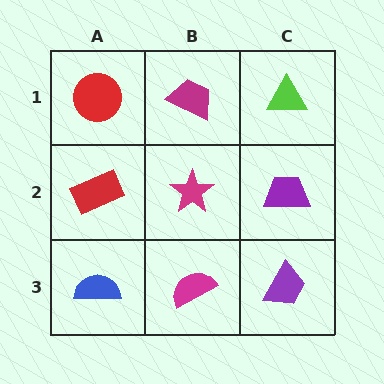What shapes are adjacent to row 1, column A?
A red rectangle (row 2, column A), a magenta trapezoid (row 1, column B).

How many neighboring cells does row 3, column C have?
2.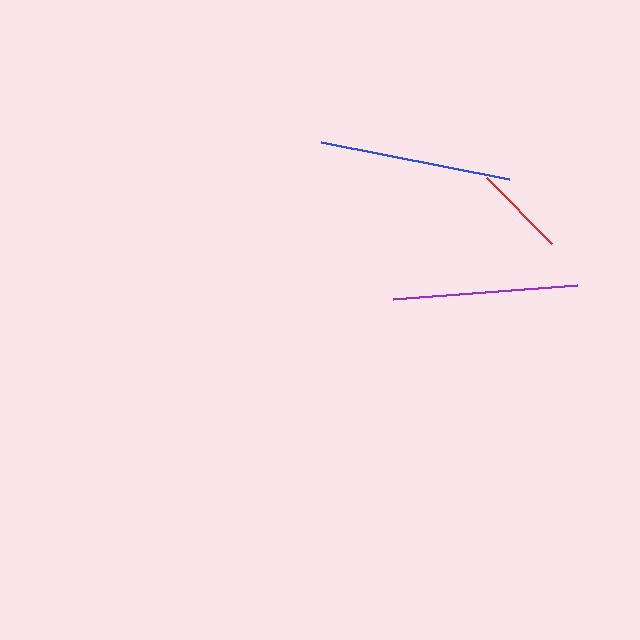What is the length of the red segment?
The red segment is approximately 93 pixels long.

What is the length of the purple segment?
The purple segment is approximately 184 pixels long.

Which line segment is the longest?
The blue line is the longest at approximately 191 pixels.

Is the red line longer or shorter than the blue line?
The blue line is longer than the red line.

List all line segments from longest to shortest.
From longest to shortest: blue, purple, red.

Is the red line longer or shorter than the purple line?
The purple line is longer than the red line.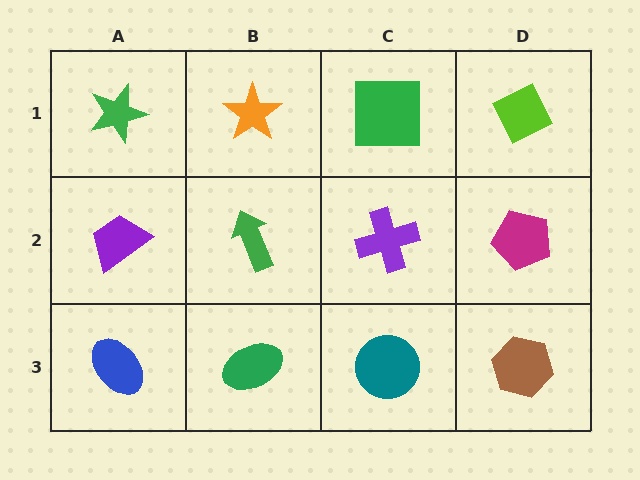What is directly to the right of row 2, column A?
A green arrow.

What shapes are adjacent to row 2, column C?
A green square (row 1, column C), a teal circle (row 3, column C), a green arrow (row 2, column B), a magenta pentagon (row 2, column D).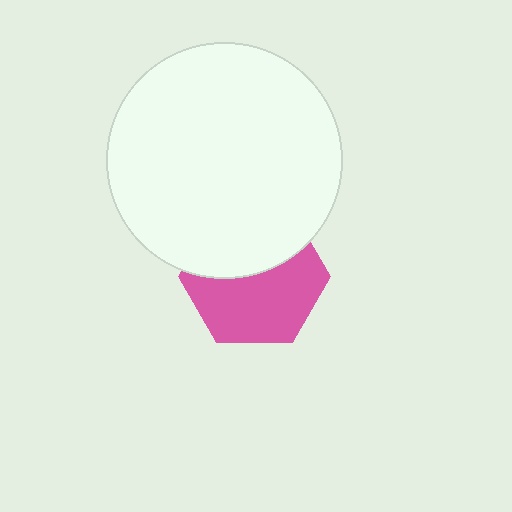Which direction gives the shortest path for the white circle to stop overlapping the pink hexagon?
Moving up gives the shortest separation.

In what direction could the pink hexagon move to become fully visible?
The pink hexagon could move down. That would shift it out from behind the white circle entirely.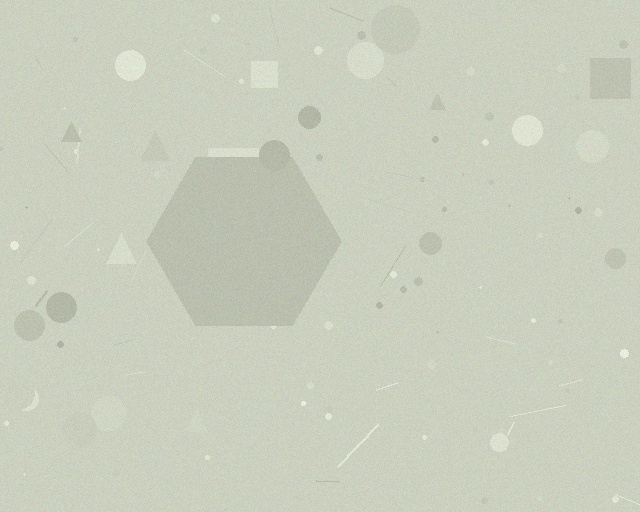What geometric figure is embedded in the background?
A hexagon is embedded in the background.